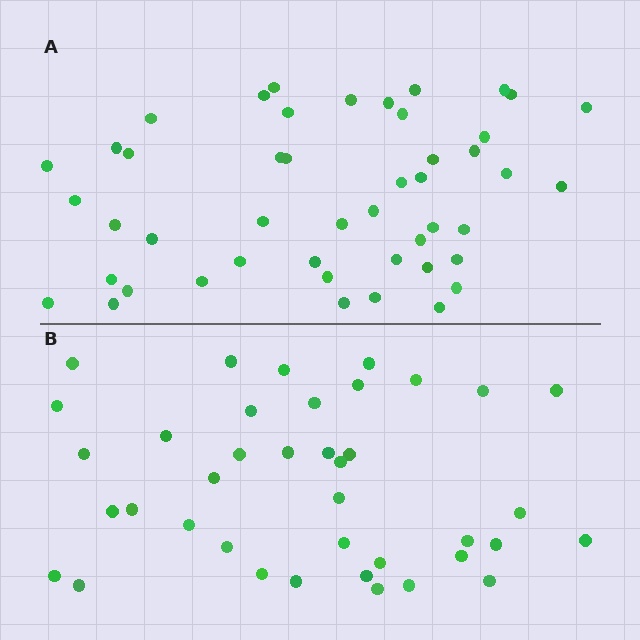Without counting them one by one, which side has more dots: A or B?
Region A (the top region) has more dots.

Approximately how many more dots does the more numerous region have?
Region A has roughly 8 or so more dots than region B.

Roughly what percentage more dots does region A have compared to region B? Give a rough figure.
About 20% more.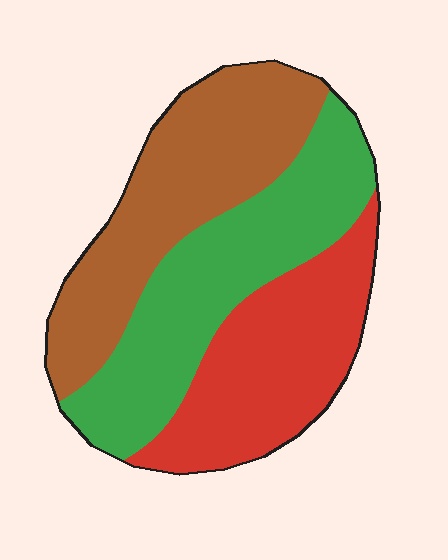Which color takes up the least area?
Red, at roughly 30%.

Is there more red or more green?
Green.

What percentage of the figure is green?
Green covers 35% of the figure.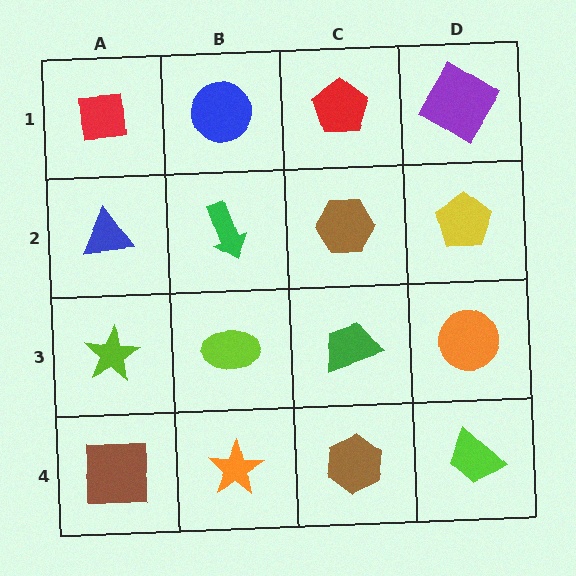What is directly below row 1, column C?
A brown hexagon.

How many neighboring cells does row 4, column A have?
2.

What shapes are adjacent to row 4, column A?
A lime star (row 3, column A), an orange star (row 4, column B).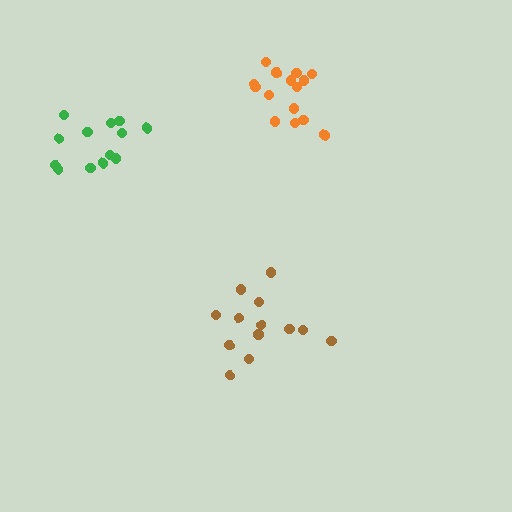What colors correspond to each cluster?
The clusters are colored: brown, orange, green.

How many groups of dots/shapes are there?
There are 3 groups.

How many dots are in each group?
Group 1: 13 dots, Group 2: 15 dots, Group 3: 13 dots (41 total).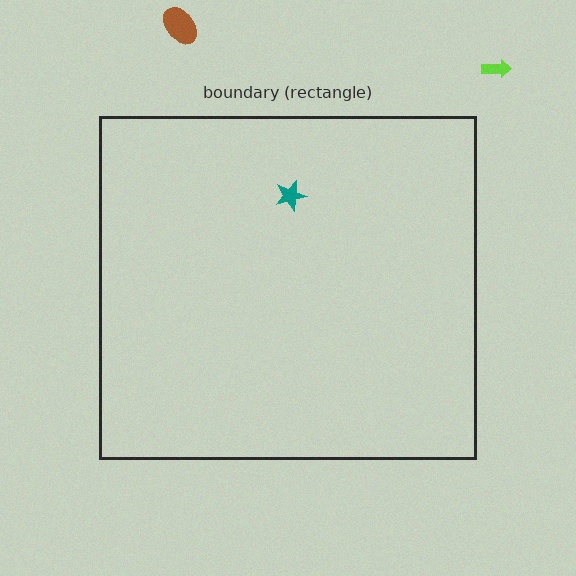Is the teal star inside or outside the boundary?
Inside.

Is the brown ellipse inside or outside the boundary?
Outside.